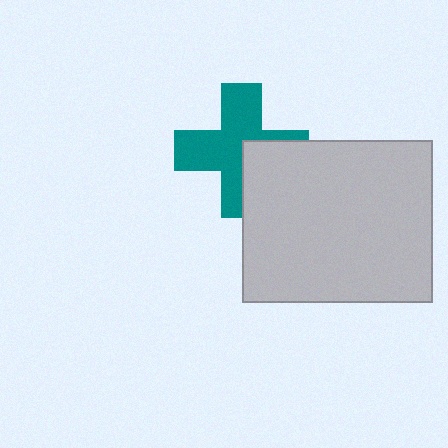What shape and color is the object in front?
The object in front is a light gray rectangle.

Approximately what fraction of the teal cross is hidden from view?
Roughly 33% of the teal cross is hidden behind the light gray rectangle.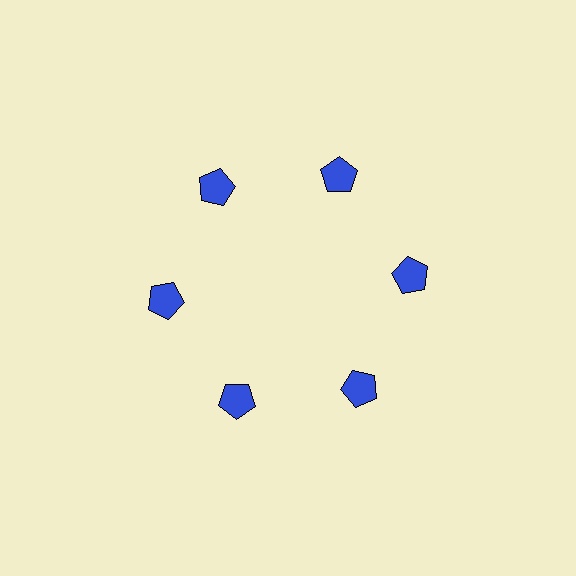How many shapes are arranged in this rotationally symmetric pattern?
There are 6 shapes, arranged in 6 groups of 1.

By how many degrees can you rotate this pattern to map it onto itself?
The pattern maps onto itself every 60 degrees of rotation.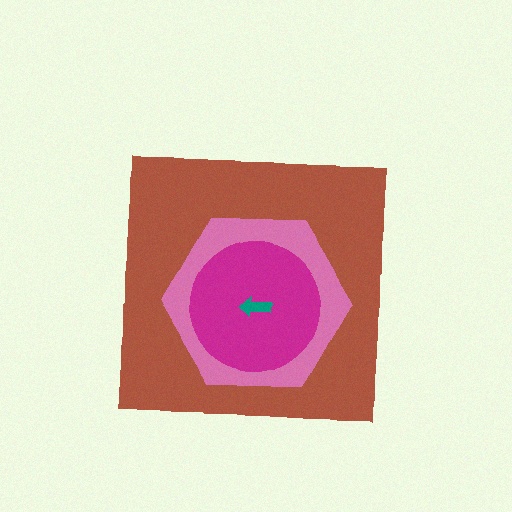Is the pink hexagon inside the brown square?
Yes.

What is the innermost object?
The teal arrow.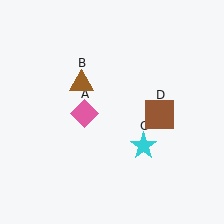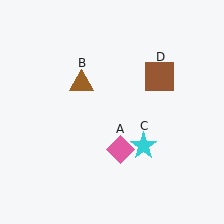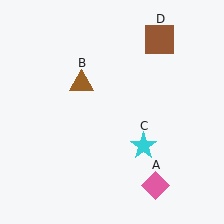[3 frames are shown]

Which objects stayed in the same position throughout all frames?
Brown triangle (object B) and cyan star (object C) remained stationary.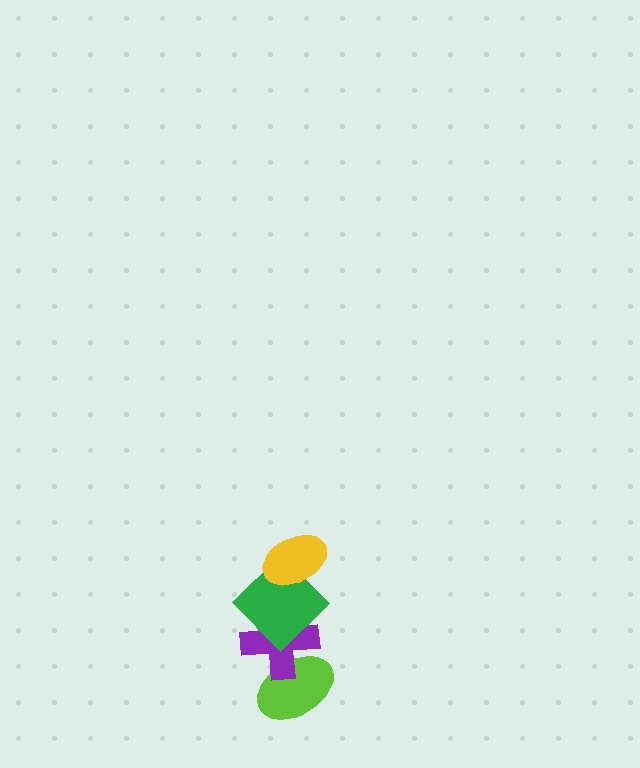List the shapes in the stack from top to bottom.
From top to bottom: the yellow ellipse, the green diamond, the purple cross, the lime ellipse.